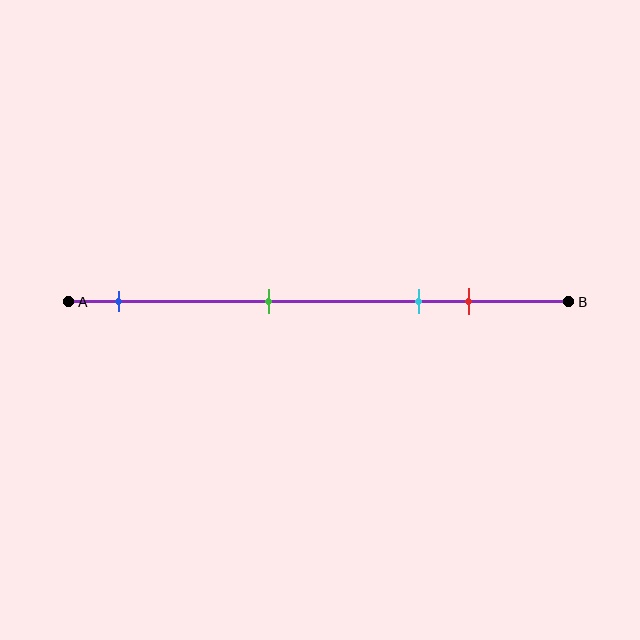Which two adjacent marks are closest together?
The cyan and red marks are the closest adjacent pair.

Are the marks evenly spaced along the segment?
No, the marks are not evenly spaced.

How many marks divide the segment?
There are 4 marks dividing the segment.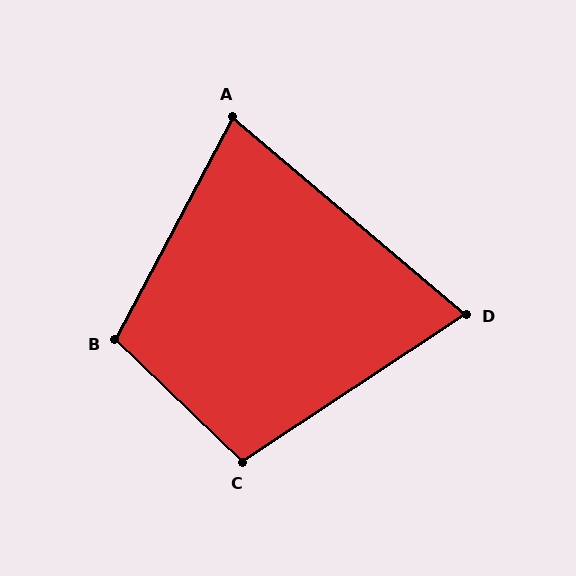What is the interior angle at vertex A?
Approximately 78 degrees (acute).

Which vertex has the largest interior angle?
B, at approximately 106 degrees.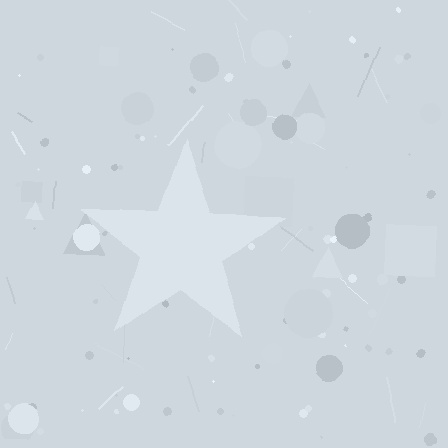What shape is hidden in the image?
A star is hidden in the image.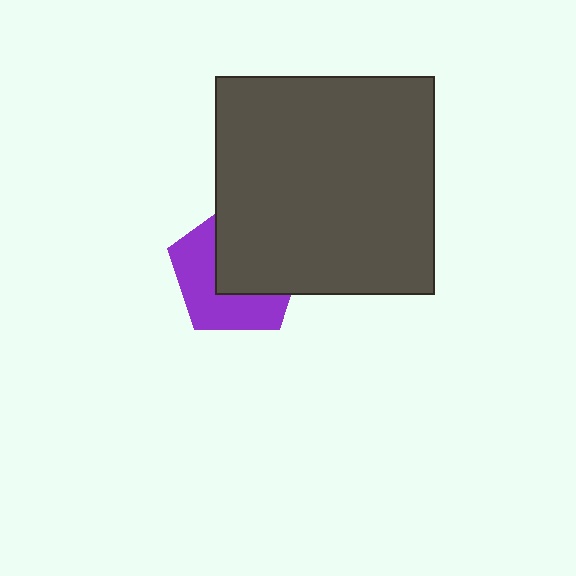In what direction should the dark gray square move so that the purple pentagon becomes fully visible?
The dark gray square should move toward the upper-right. That is the shortest direction to clear the overlap and leave the purple pentagon fully visible.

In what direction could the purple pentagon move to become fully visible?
The purple pentagon could move toward the lower-left. That would shift it out from behind the dark gray square entirely.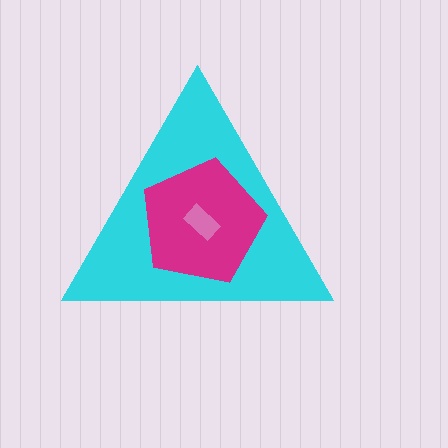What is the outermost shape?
The cyan triangle.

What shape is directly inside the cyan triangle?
The magenta pentagon.